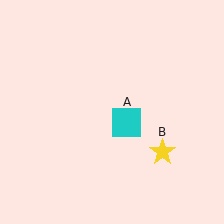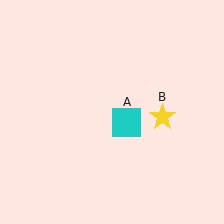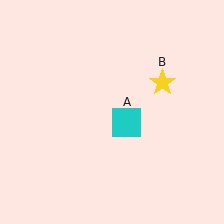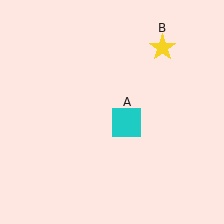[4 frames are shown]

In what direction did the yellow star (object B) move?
The yellow star (object B) moved up.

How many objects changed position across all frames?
1 object changed position: yellow star (object B).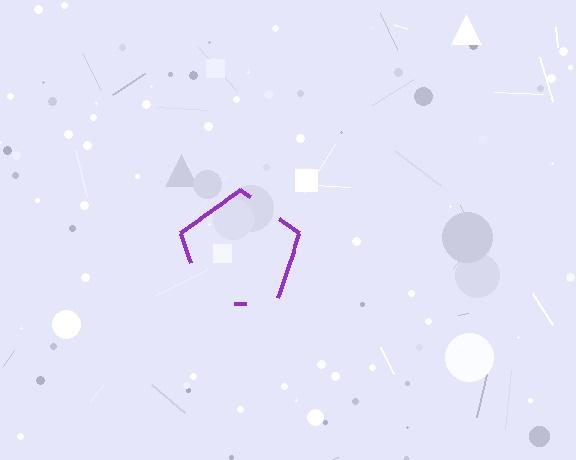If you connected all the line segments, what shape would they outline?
They would outline a pentagon.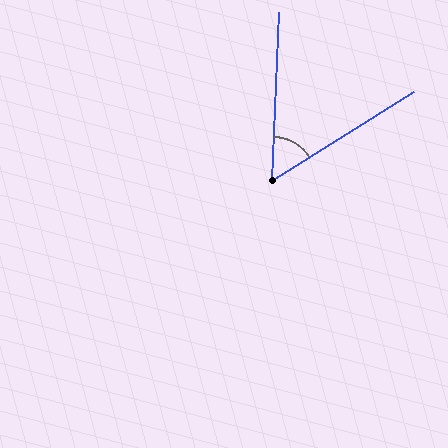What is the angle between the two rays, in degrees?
Approximately 56 degrees.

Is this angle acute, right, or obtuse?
It is acute.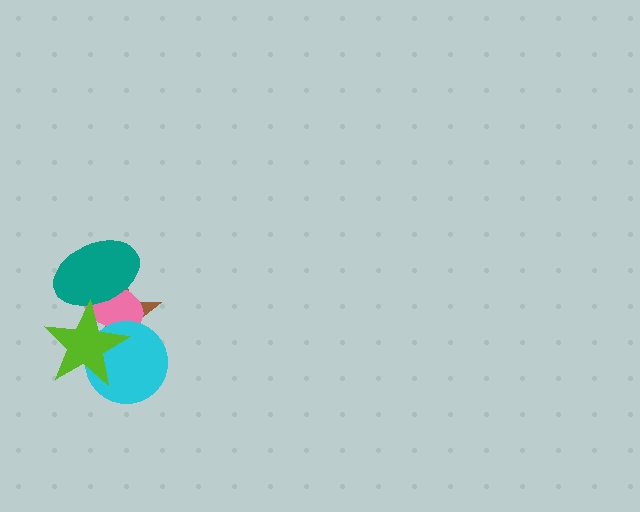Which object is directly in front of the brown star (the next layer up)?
The pink ellipse is directly in front of the brown star.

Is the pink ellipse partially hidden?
Yes, it is partially covered by another shape.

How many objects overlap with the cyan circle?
3 objects overlap with the cyan circle.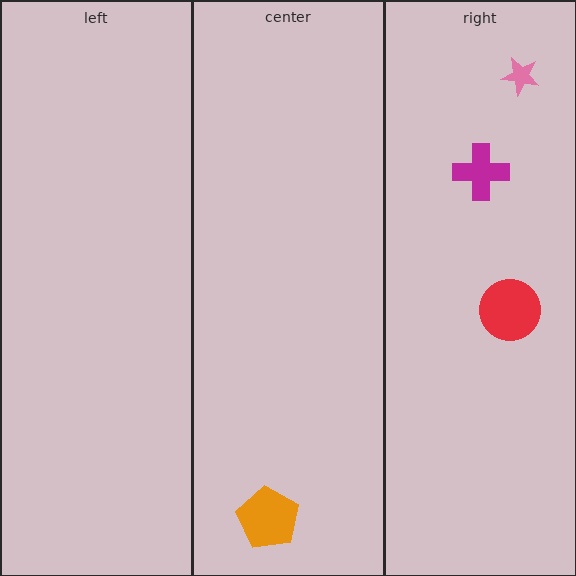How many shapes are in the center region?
1.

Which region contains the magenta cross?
The right region.